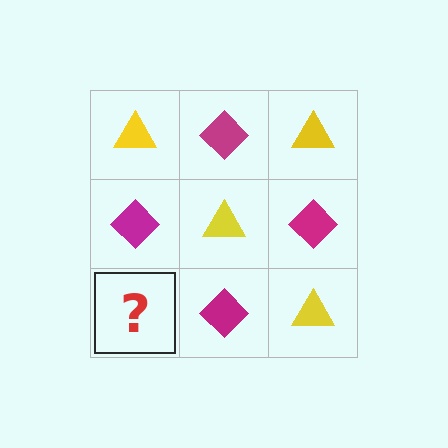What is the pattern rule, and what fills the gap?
The rule is that it alternates yellow triangle and magenta diamond in a checkerboard pattern. The gap should be filled with a yellow triangle.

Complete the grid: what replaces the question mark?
The question mark should be replaced with a yellow triangle.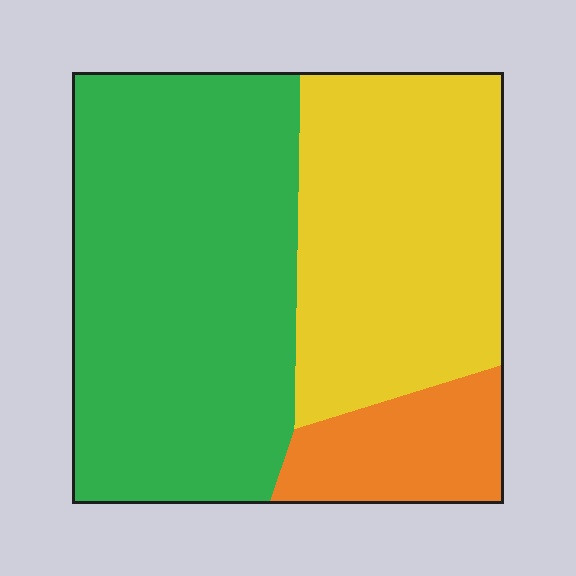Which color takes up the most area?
Green, at roughly 50%.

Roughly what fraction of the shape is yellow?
Yellow covers roughly 35% of the shape.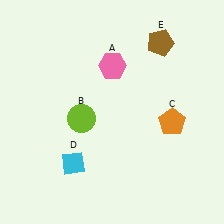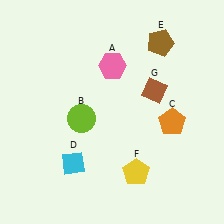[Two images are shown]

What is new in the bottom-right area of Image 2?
A yellow pentagon (F) was added in the bottom-right area of Image 2.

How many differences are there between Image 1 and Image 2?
There are 2 differences between the two images.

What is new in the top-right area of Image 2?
A brown diamond (G) was added in the top-right area of Image 2.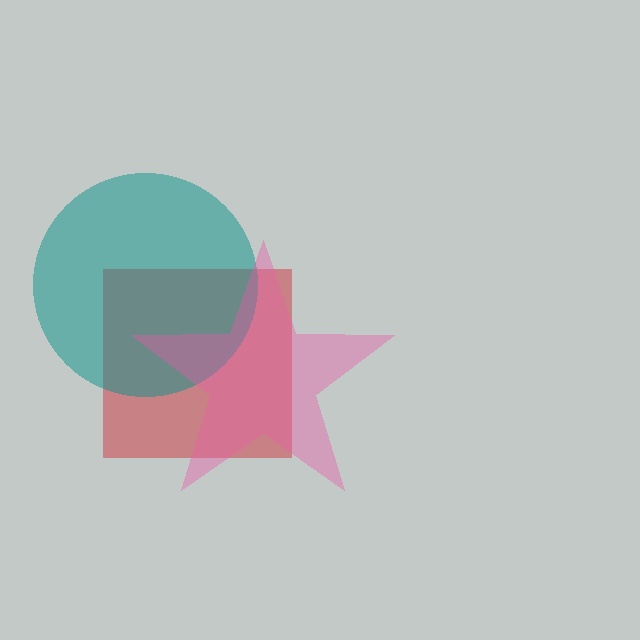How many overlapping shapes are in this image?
There are 3 overlapping shapes in the image.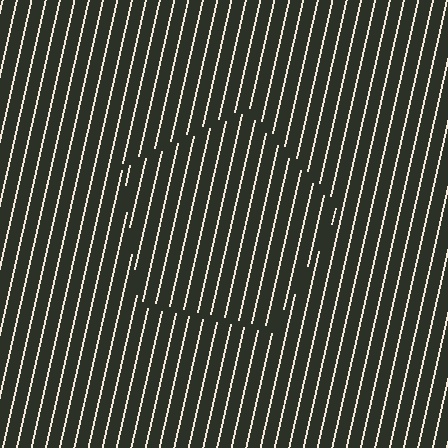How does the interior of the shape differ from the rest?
The interior of the shape contains the same grating, shifted by half a period — the contour is defined by the phase discontinuity where line-ends from the inner and outer gratings abut.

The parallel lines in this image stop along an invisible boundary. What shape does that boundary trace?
An illusory pentagon. The interior of the shape contains the same grating, shifted by half a period — the contour is defined by the phase discontinuity where line-ends from the inner and outer gratings abut.